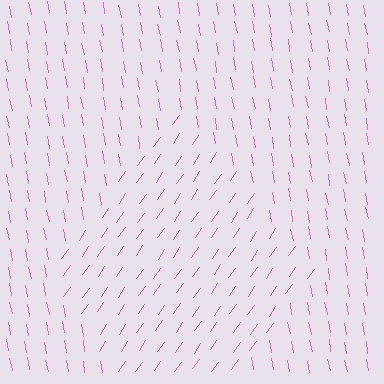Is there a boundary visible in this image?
Yes, there is a texture boundary formed by a change in line orientation.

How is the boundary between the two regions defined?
The boundary is defined purely by a change in line orientation (approximately 45 degrees difference). All lines are the same color and thickness.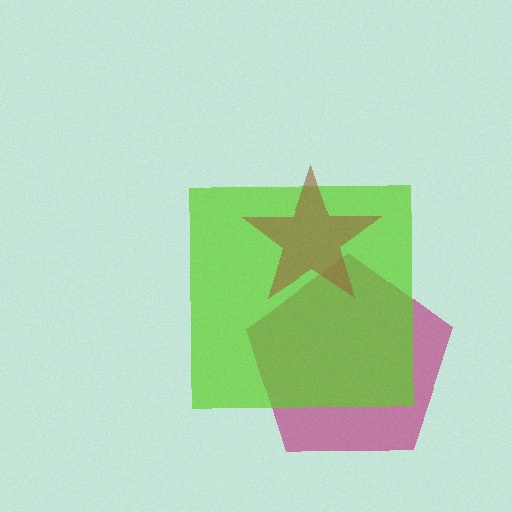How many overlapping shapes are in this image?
There are 3 overlapping shapes in the image.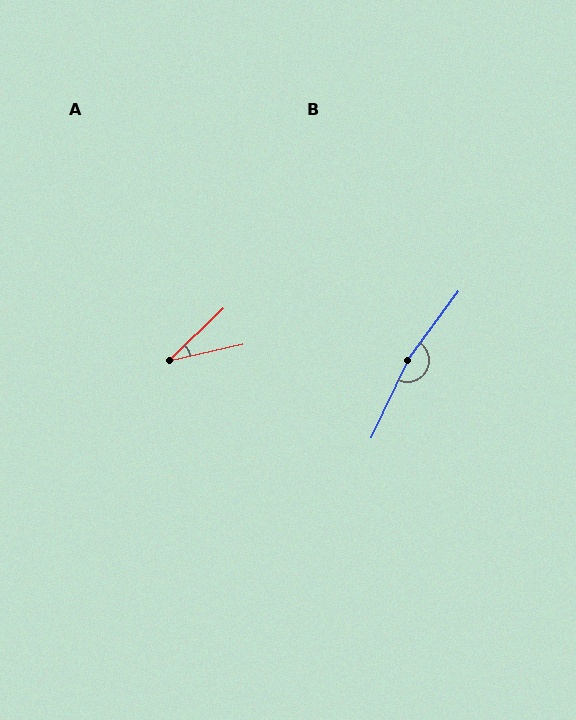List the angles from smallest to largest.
A (31°), B (169°).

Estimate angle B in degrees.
Approximately 169 degrees.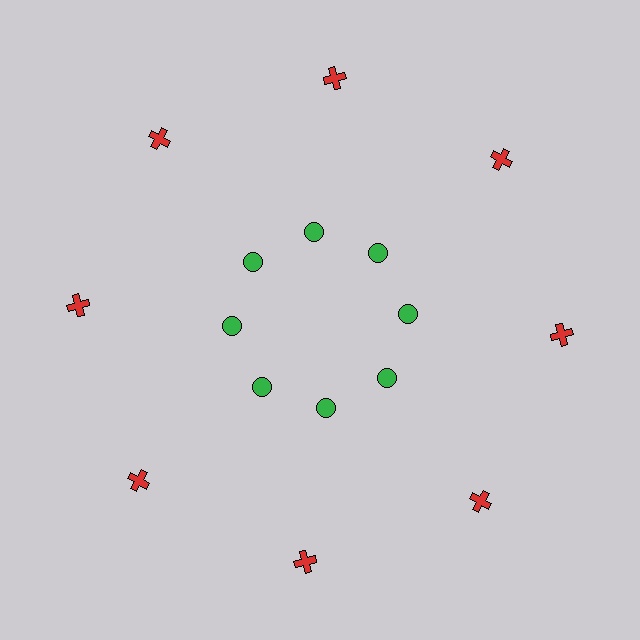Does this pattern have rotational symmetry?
Yes, this pattern has 8-fold rotational symmetry. It looks the same after rotating 45 degrees around the center.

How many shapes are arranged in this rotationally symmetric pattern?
There are 16 shapes, arranged in 8 groups of 2.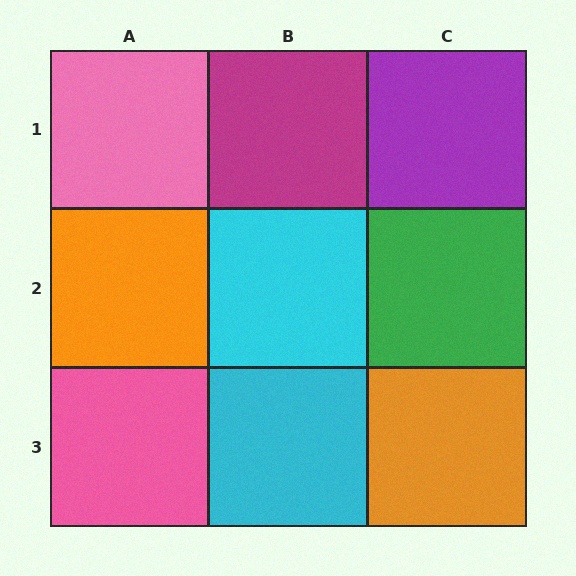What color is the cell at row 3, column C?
Orange.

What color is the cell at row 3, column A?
Pink.